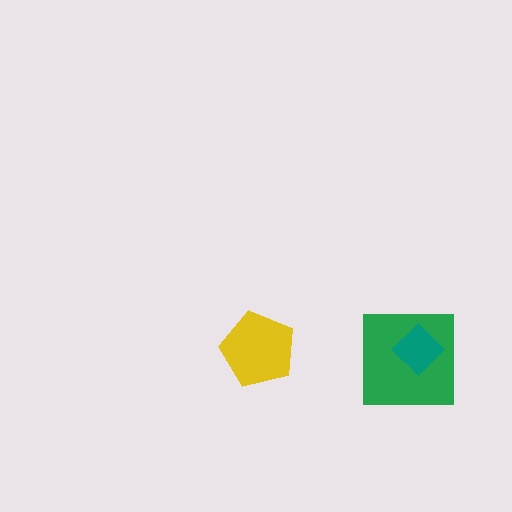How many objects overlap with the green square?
1 object overlaps with the green square.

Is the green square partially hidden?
Yes, it is partially covered by another shape.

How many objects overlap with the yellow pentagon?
0 objects overlap with the yellow pentagon.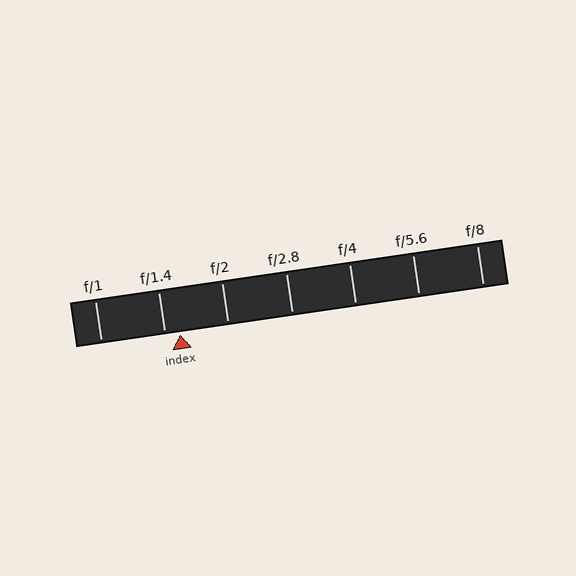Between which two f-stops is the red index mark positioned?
The index mark is between f/1.4 and f/2.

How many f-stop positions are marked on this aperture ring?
There are 7 f-stop positions marked.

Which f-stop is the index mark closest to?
The index mark is closest to f/1.4.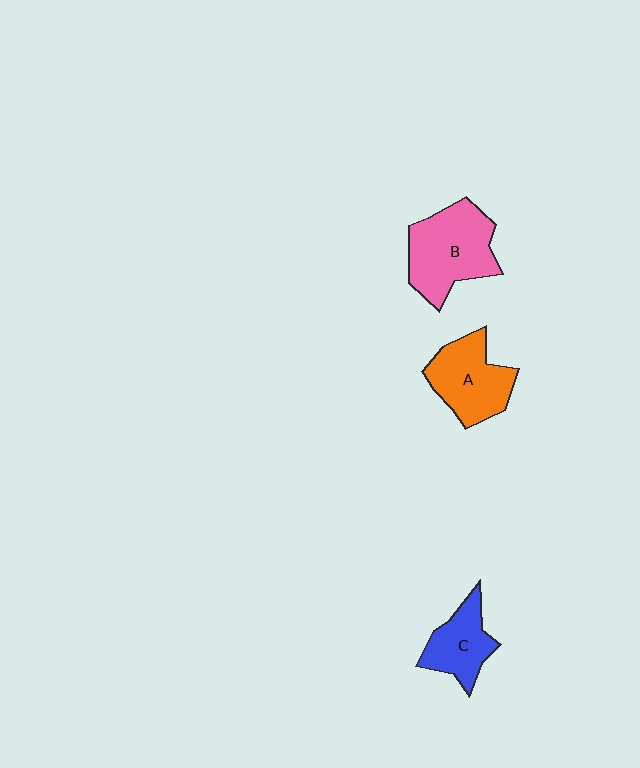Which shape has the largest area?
Shape B (pink).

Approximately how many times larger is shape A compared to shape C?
Approximately 1.3 times.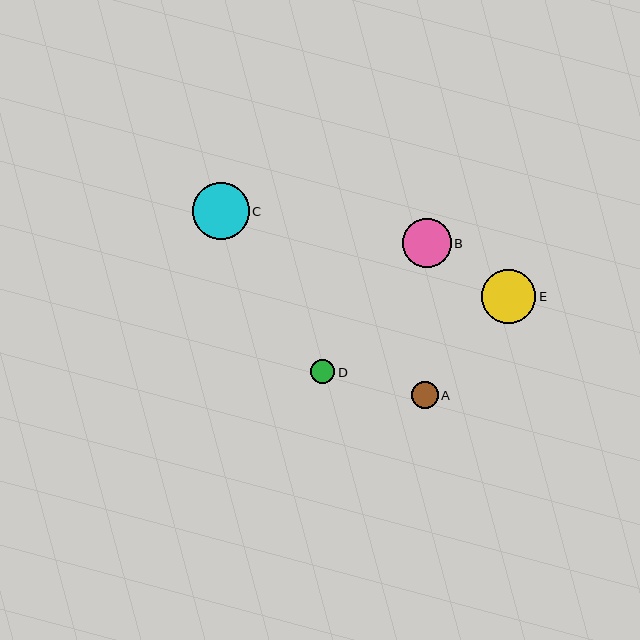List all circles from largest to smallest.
From largest to smallest: C, E, B, A, D.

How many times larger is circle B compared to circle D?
Circle B is approximately 2.0 times the size of circle D.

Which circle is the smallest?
Circle D is the smallest with a size of approximately 24 pixels.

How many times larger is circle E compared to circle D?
Circle E is approximately 2.2 times the size of circle D.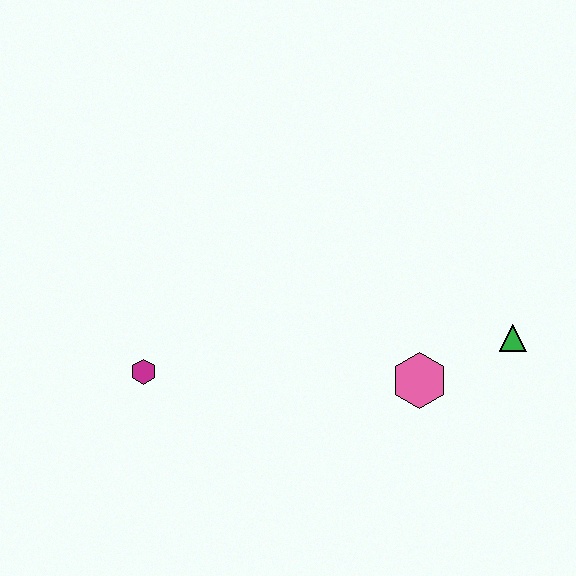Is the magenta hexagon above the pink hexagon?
Yes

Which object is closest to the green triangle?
The pink hexagon is closest to the green triangle.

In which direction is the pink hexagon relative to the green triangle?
The pink hexagon is to the left of the green triangle.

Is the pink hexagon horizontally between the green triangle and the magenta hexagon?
Yes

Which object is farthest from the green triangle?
The magenta hexagon is farthest from the green triangle.